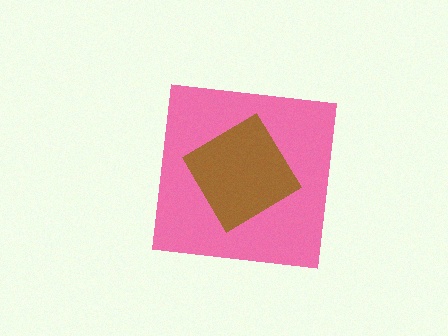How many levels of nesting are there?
2.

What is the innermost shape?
The brown diamond.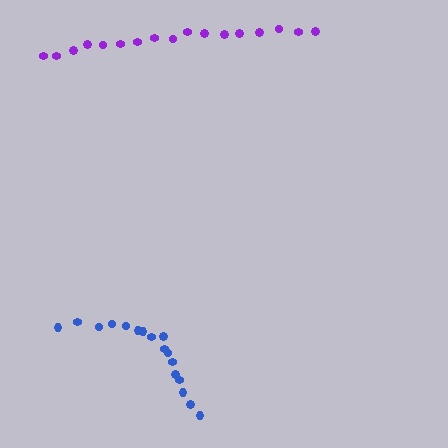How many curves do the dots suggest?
There are 2 distinct paths.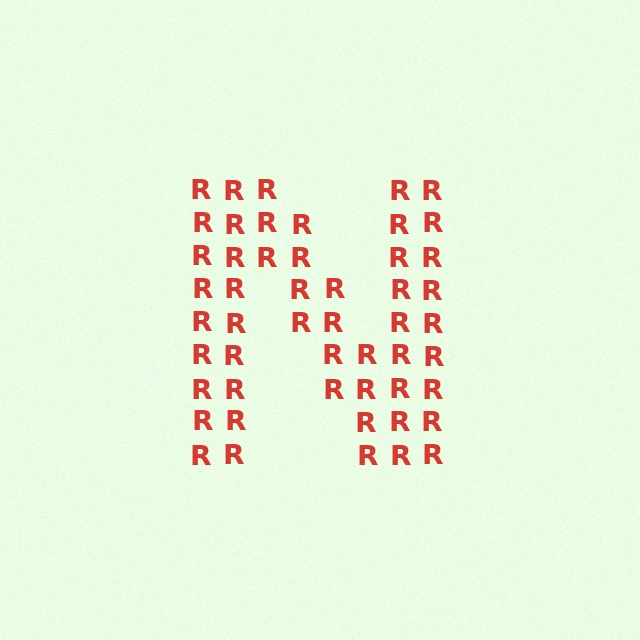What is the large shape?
The large shape is the letter N.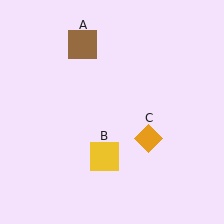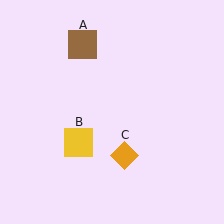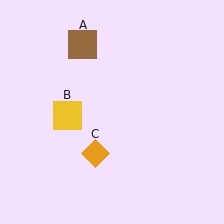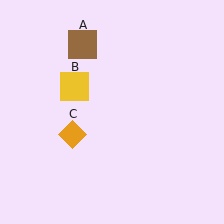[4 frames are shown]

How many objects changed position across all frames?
2 objects changed position: yellow square (object B), orange diamond (object C).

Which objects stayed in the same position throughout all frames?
Brown square (object A) remained stationary.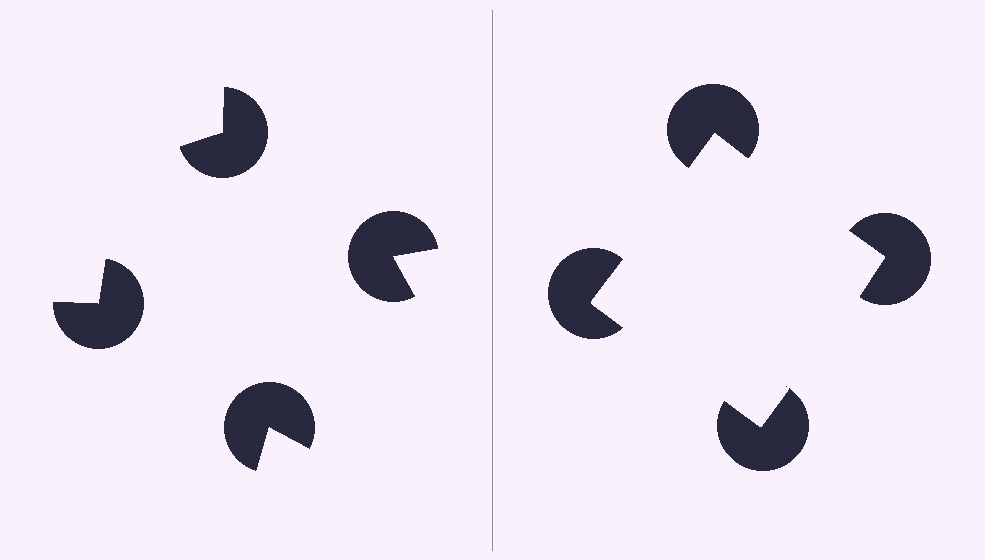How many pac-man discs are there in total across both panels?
8 — 4 on each side.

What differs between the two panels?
The pac-man discs are positioned identically on both sides; only the wedge orientations differ. On the right they align to a square; on the left they are misaligned.